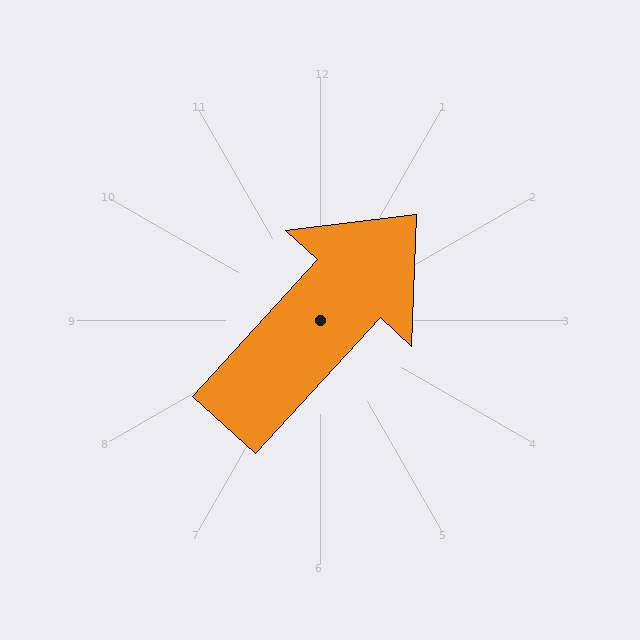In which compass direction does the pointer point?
Northeast.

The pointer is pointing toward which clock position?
Roughly 1 o'clock.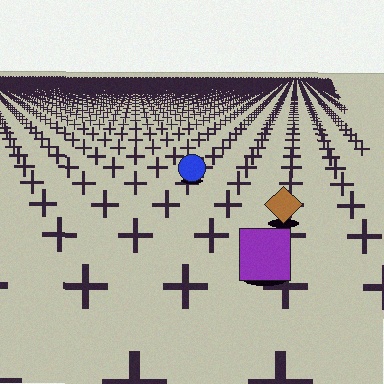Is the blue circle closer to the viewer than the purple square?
No. The purple square is closer — you can tell from the texture gradient: the ground texture is coarser near it.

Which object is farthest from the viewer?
The blue circle is farthest from the viewer. It appears smaller and the ground texture around it is denser.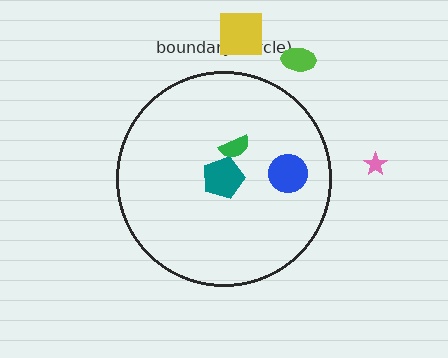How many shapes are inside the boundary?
3 inside, 3 outside.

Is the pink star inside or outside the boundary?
Outside.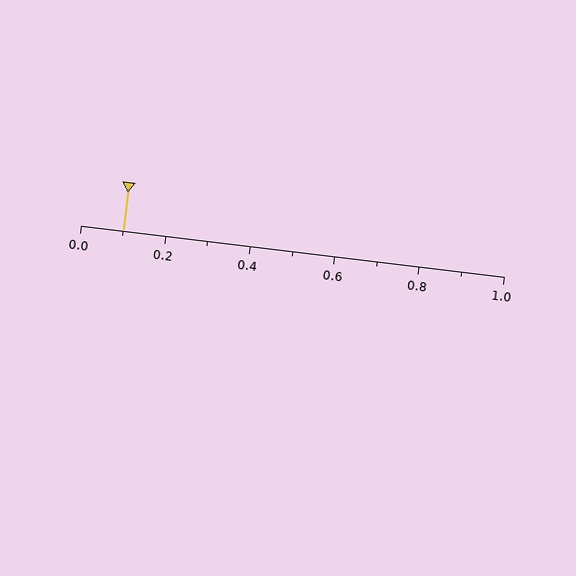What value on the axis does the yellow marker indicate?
The marker indicates approximately 0.1.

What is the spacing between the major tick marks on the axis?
The major ticks are spaced 0.2 apart.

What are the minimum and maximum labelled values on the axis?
The axis runs from 0.0 to 1.0.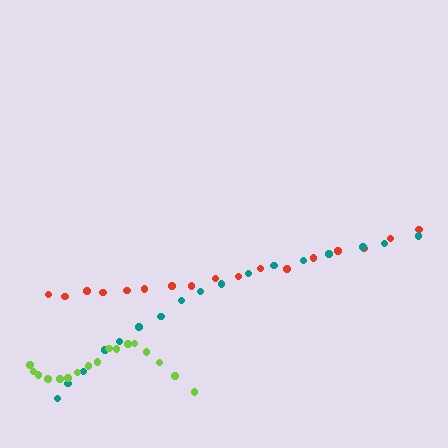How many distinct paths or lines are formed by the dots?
There are 3 distinct paths.